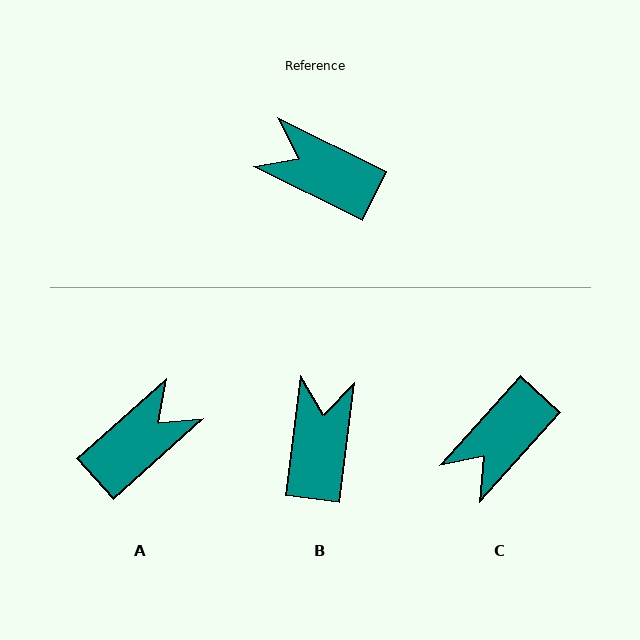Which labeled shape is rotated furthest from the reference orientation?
A, about 112 degrees away.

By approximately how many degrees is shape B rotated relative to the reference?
Approximately 71 degrees clockwise.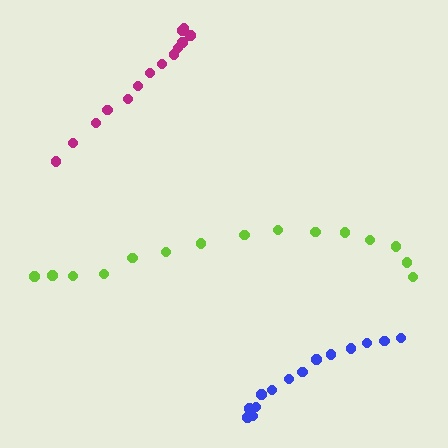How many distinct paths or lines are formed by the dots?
There are 3 distinct paths.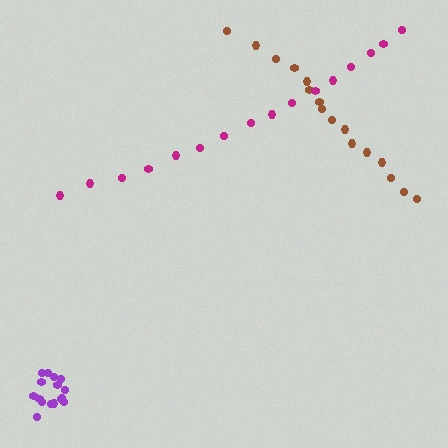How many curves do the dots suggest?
There are 3 distinct paths.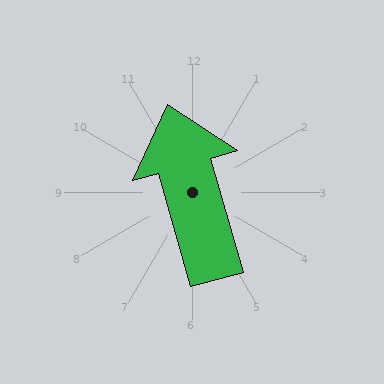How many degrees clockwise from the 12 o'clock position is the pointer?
Approximately 344 degrees.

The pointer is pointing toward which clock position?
Roughly 11 o'clock.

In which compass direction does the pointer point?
North.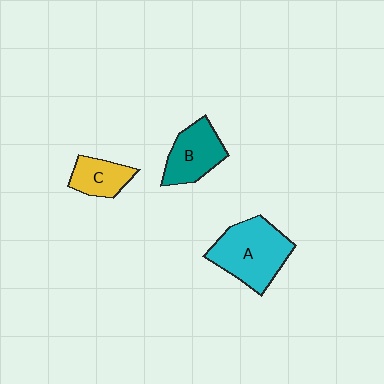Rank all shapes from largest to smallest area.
From largest to smallest: A (cyan), B (teal), C (yellow).